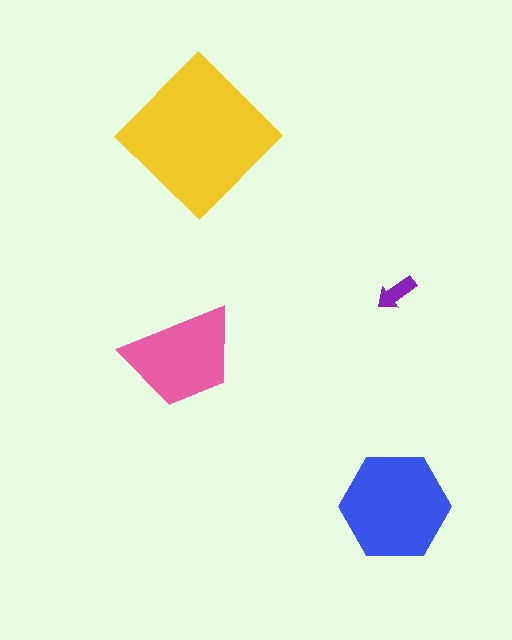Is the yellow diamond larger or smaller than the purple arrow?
Larger.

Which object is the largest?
The yellow diamond.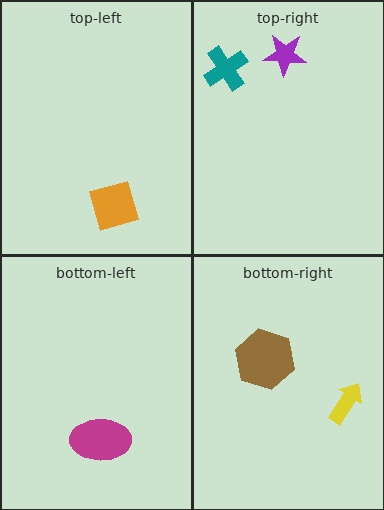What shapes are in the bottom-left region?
The magenta ellipse.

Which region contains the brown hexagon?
The bottom-right region.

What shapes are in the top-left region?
The orange diamond.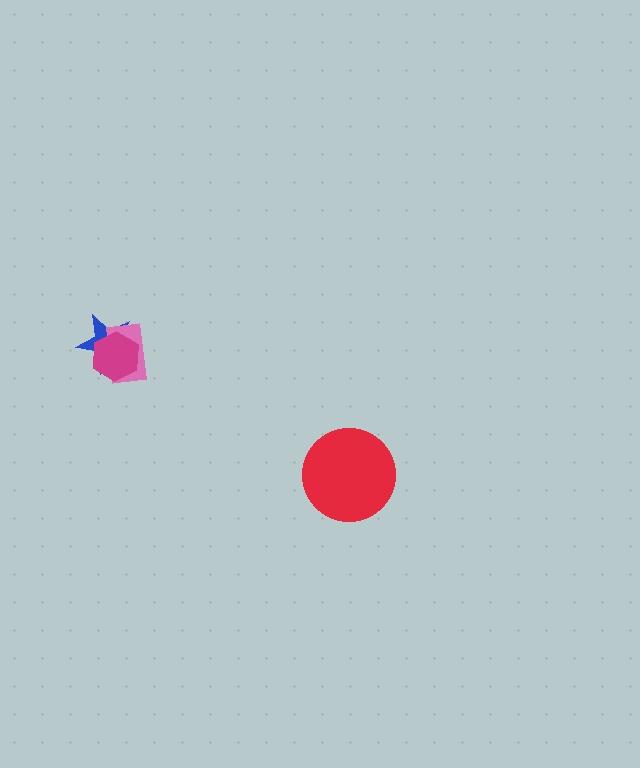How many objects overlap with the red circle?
0 objects overlap with the red circle.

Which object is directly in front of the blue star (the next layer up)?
The pink rectangle is directly in front of the blue star.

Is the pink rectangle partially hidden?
Yes, it is partially covered by another shape.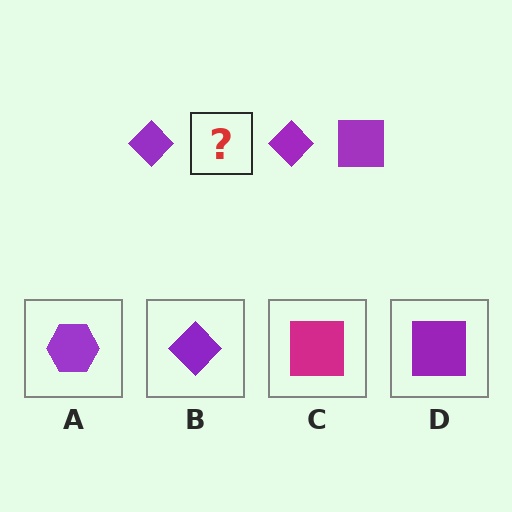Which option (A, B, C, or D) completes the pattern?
D.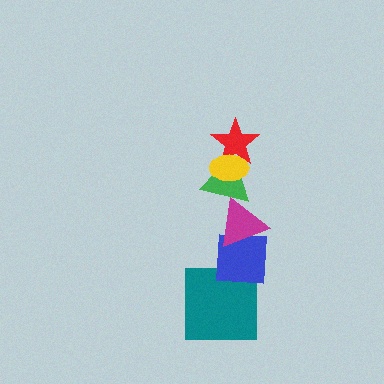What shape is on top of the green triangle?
The red star is on top of the green triangle.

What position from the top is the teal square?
The teal square is 6th from the top.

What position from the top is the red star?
The red star is 2nd from the top.